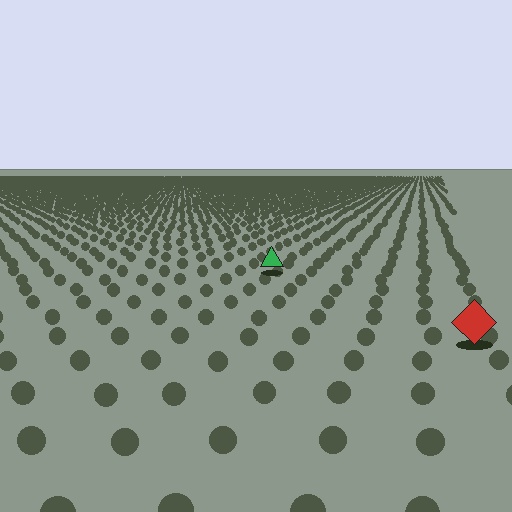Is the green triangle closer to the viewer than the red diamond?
No. The red diamond is closer — you can tell from the texture gradient: the ground texture is coarser near it.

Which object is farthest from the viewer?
The green triangle is farthest from the viewer. It appears smaller and the ground texture around it is denser.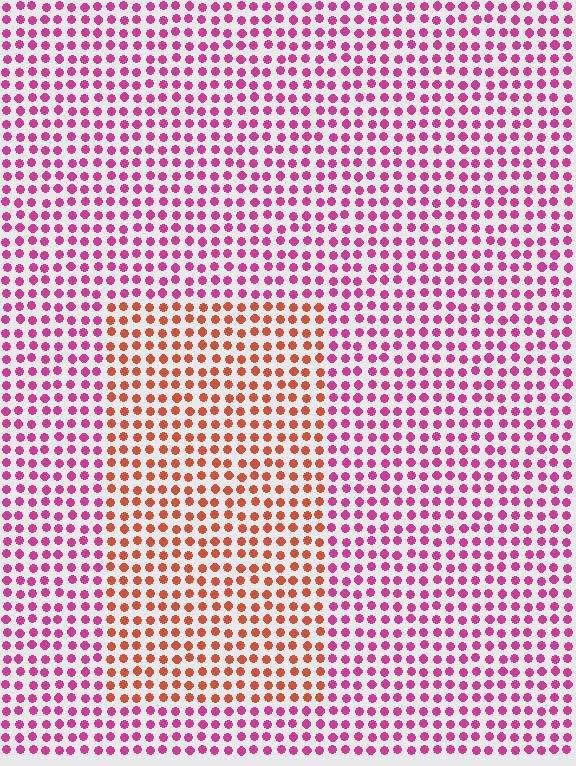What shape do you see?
I see a rectangle.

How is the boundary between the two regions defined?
The boundary is defined purely by a slight shift in hue (about 46 degrees). Spacing, size, and orientation are identical on both sides.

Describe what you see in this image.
The image is filled with small magenta elements in a uniform arrangement. A rectangle-shaped region is visible where the elements are tinted to a slightly different hue, forming a subtle color boundary.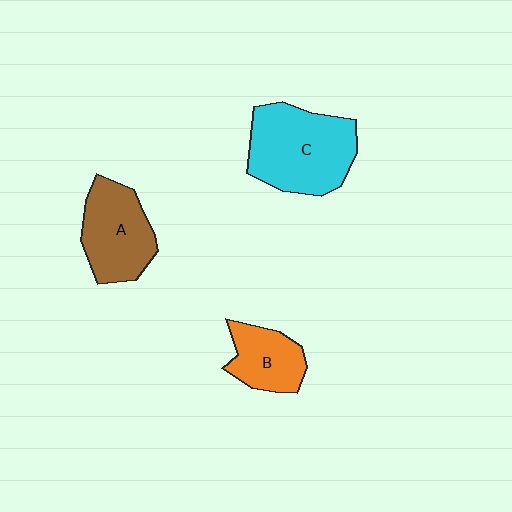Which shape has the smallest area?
Shape B (orange).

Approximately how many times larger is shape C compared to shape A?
Approximately 1.3 times.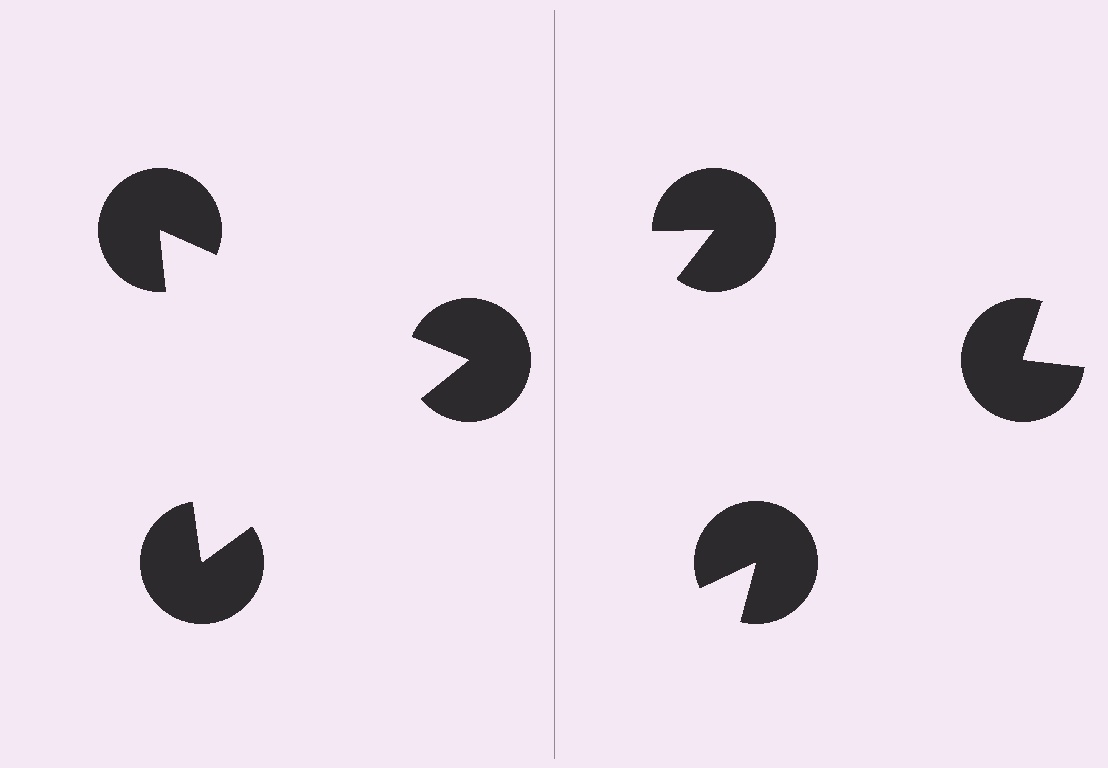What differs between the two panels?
The pac-man discs are positioned identically on both sides; only the wedge orientations differ. On the left they align to a triangle; on the right they are misaligned.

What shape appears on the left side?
An illusory triangle.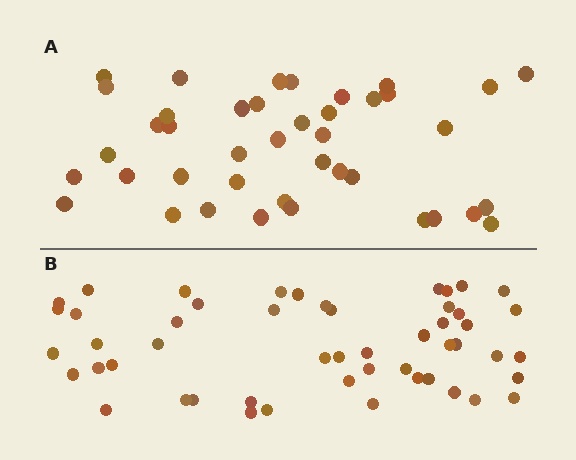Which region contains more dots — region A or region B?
Region B (the bottom region) has more dots.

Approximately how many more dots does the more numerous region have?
Region B has roughly 10 or so more dots than region A.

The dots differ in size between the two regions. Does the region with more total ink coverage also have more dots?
No. Region A has more total ink coverage because its dots are larger, but region B actually contains more individual dots. Total area can be misleading — the number of items is what matters here.